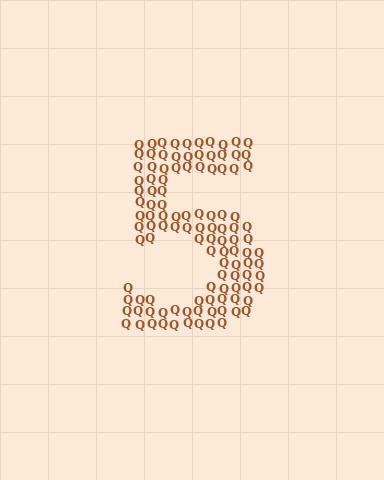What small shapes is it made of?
It is made of small letter Q's.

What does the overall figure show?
The overall figure shows the digit 5.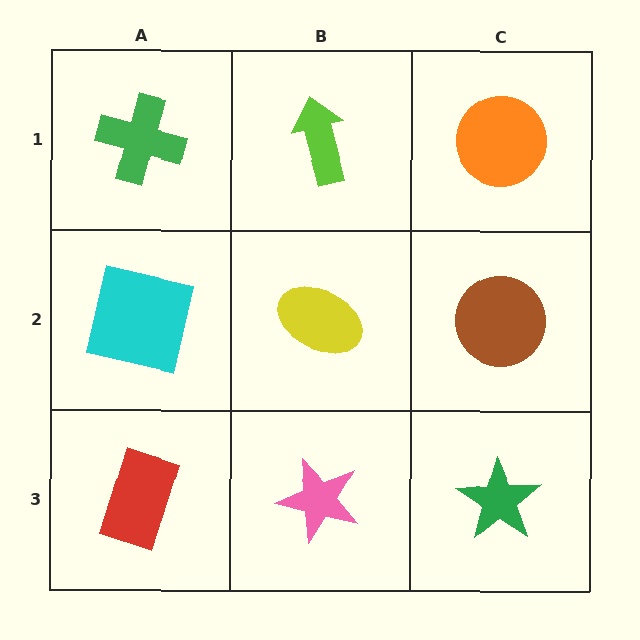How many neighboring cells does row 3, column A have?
2.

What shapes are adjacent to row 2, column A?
A green cross (row 1, column A), a red rectangle (row 3, column A), a yellow ellipse (row 2, column B).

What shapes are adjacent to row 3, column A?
A cyan square (row 2, column A), a pink star (row 3, column B).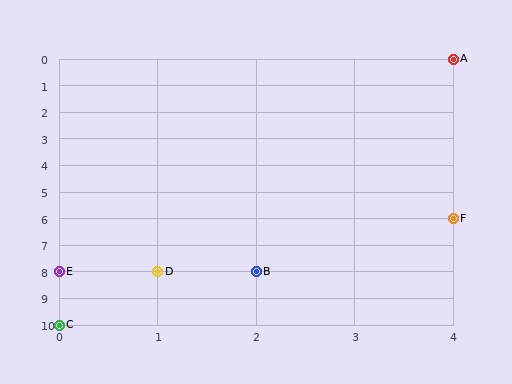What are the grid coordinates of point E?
Point E is at grid coordinates (0, 8).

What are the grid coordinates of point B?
Point B is at grid coordinates (2, 8).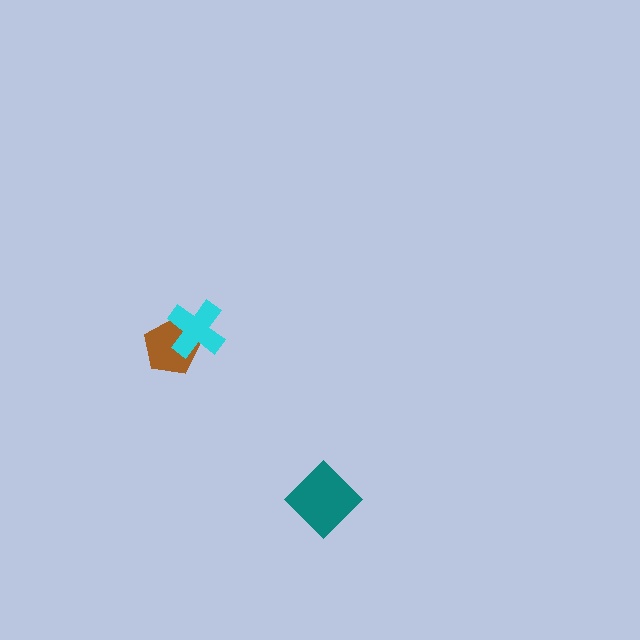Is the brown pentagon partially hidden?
Yes, it is partially covered by another shape.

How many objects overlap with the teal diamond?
0 objects overlap with the teal diamond.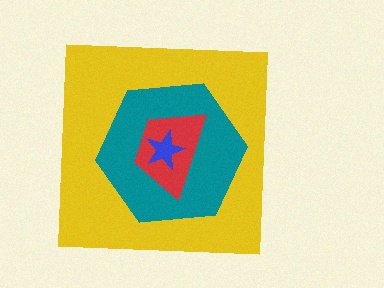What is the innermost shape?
The blue star.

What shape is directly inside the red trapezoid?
The blue star.